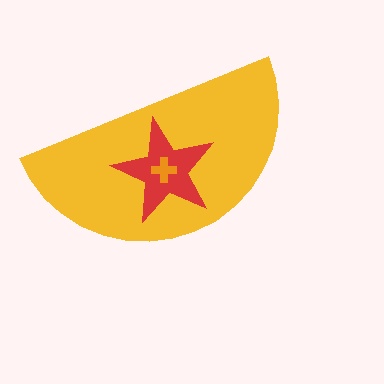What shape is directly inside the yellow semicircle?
The red star.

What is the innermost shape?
The orange cross.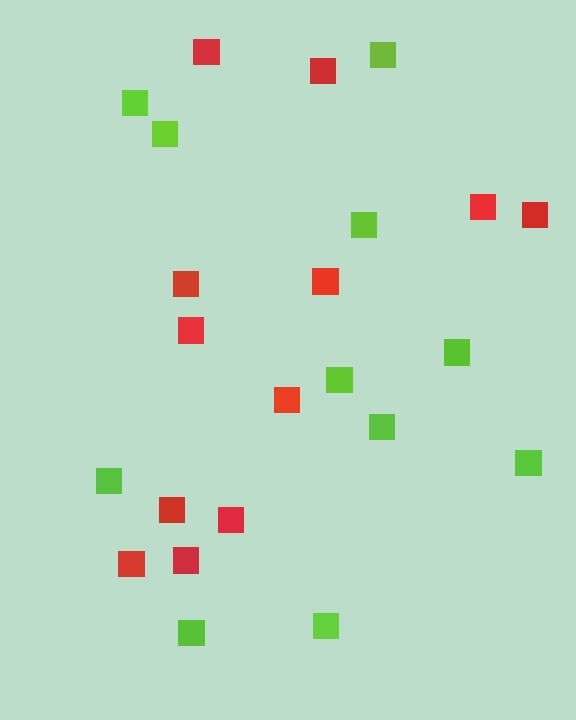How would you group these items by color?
There are 2 groups: one group of red squares (12) and one group of lime squares (11).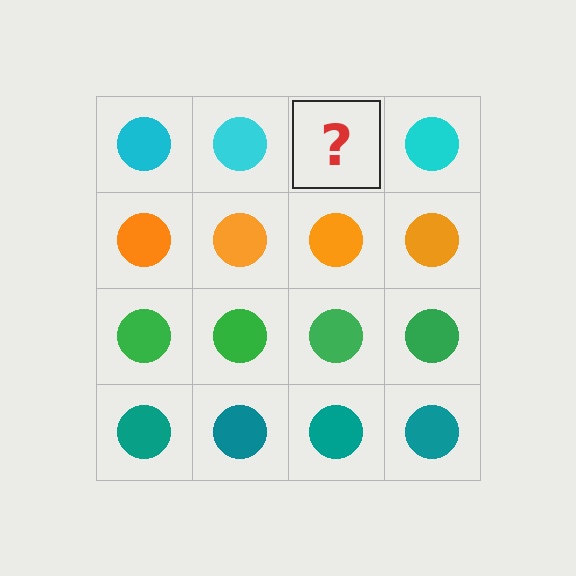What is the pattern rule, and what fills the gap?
The rule is that each row has a consistent color. The gap should be filled with a cyan circle.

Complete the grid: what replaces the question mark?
The question mark should be replaced with a cyan circle.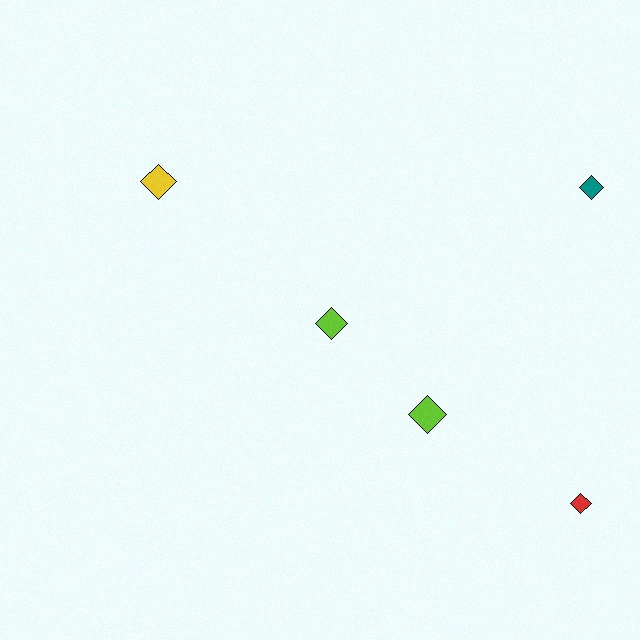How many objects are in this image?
There are 5 objects.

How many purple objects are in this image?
There are no purple objects.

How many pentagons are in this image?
There are no pentagons.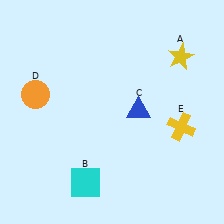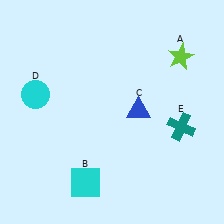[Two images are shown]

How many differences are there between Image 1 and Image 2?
There are 3 differences between the two images.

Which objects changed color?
A changed from yellow to lime. D changed from orange to cyan. E changed from yellow to teal.